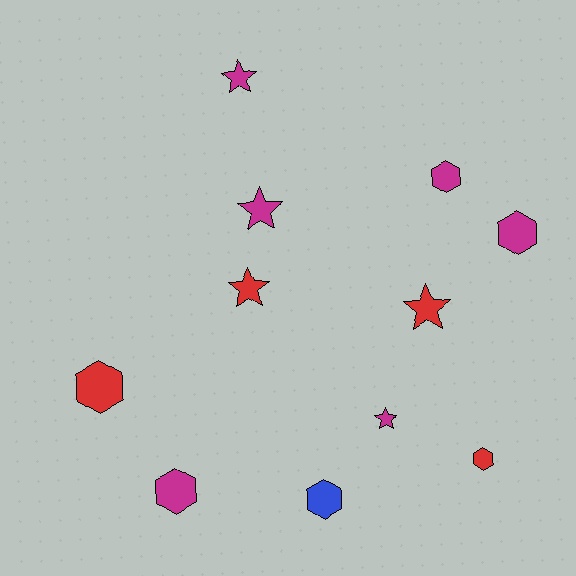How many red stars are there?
There are 2 red stars.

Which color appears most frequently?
Magenta, with 6 objects.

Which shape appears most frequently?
Hexagon, with 6 objects.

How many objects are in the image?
There are 11 objects.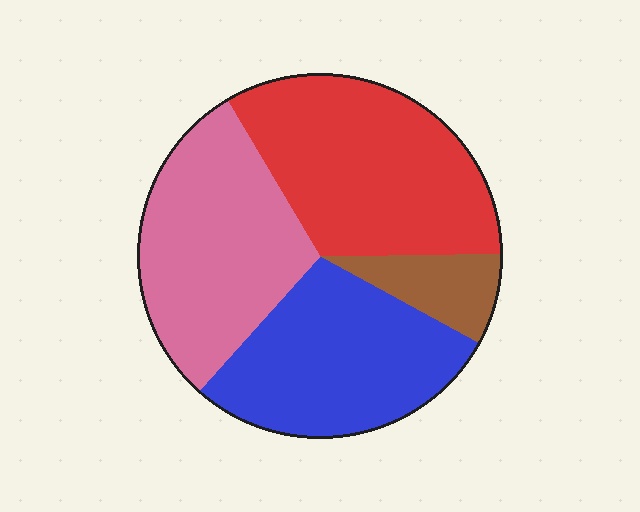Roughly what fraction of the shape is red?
Red takes up between a third and a half of the shape.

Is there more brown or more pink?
Pink.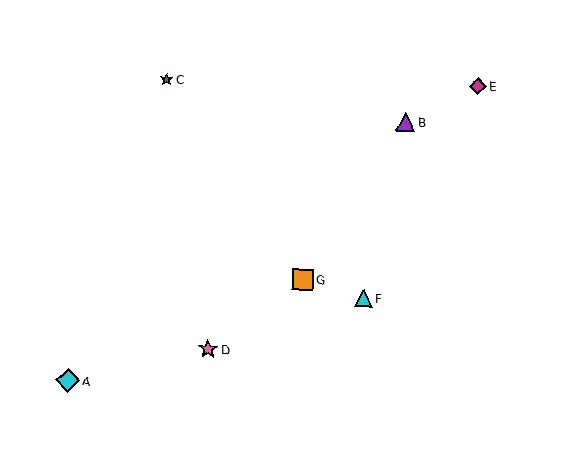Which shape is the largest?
The cyan diamond (labeled A) is the largest.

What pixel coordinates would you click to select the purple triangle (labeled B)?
Click at (405, 122) to select the purple triangle B.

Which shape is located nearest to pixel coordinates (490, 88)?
The magenta diamond (labeled E) at (478, 86) is nearest to that location.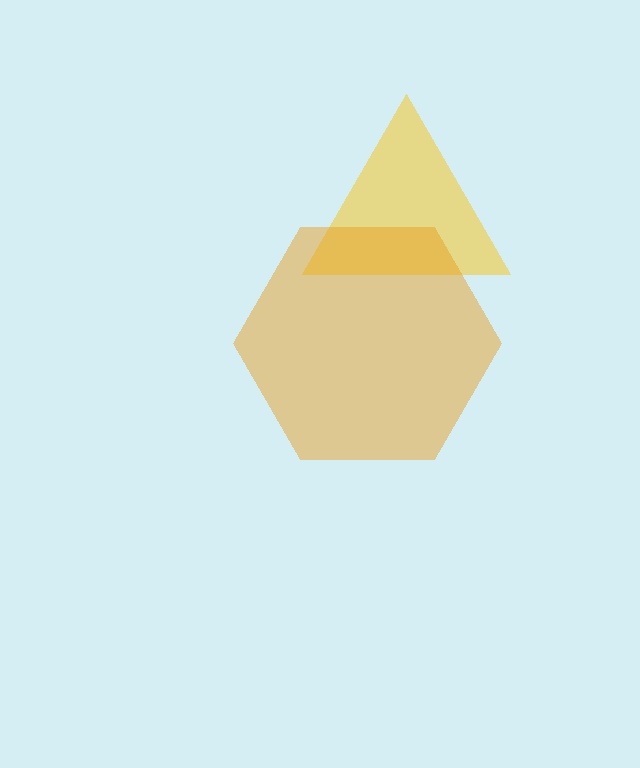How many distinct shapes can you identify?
There are 2 distinct shapes: a yellow triangle, an orange hexagon.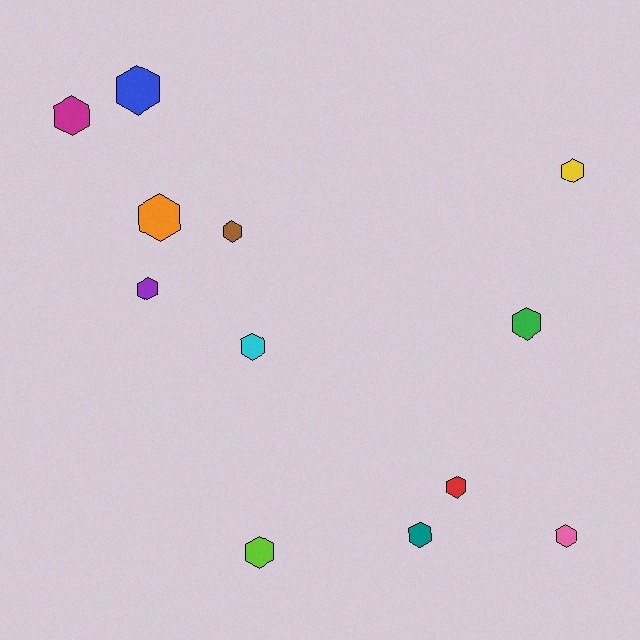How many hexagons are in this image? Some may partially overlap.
There are 12 hexagons.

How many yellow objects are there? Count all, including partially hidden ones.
There is 1 yellow object.